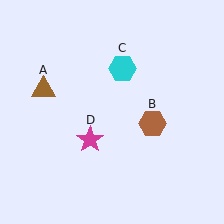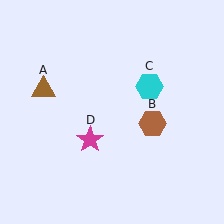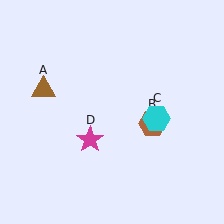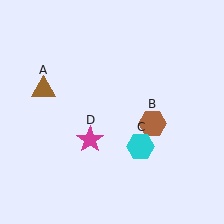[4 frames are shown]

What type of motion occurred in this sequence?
The cyan hexagon (object C) rotated clockwise around the center of the scene.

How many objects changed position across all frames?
1 object changed position: cyan hexagon (object C).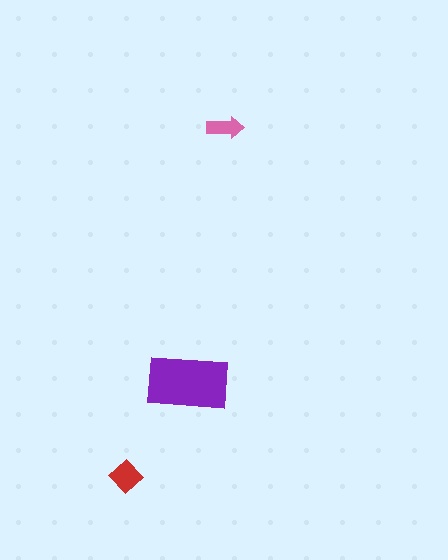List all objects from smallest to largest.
The pink arrow, the red diamond, the purple rectangle.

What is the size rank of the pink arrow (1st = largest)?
3rd.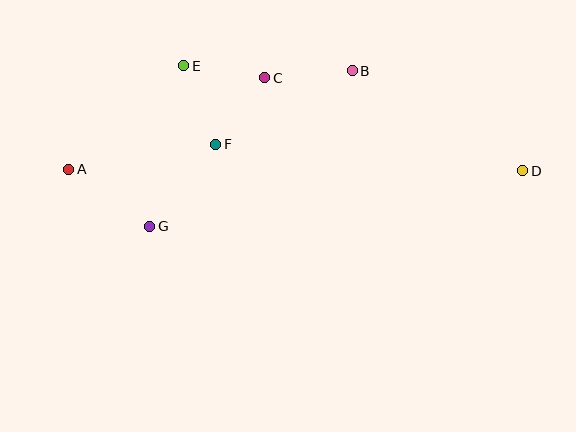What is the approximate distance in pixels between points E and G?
The distance between E and G is approximately 164 pixels.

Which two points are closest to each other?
Points C and E are closest to each other.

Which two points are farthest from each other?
Points A and D are farthest from each other.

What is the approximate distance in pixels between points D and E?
The distance between D and E is approximately 355 pixels.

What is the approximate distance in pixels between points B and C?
The distance between B and C is approximately 88 pixels.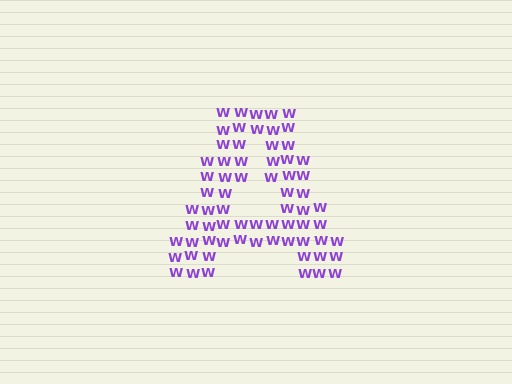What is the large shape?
The large shape is the letter A.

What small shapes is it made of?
It is made of small letter W's.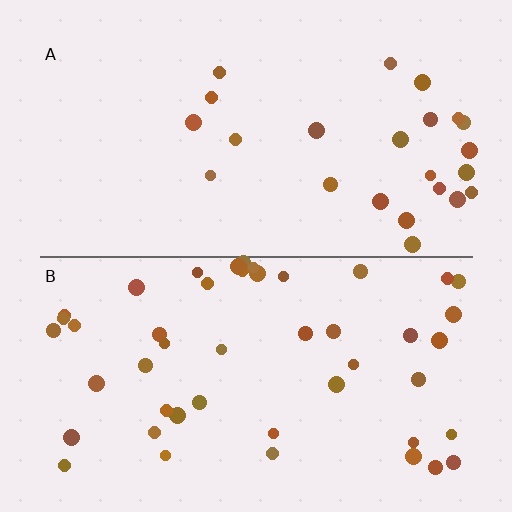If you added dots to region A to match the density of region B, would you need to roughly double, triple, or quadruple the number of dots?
Approximately double.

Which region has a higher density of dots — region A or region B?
B (the bottom).